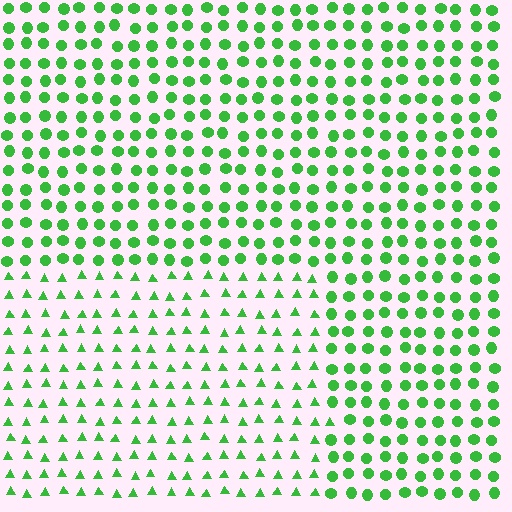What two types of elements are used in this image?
The image uses triangles inside the rectangle region and circles outside it.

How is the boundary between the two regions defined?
The boundary is defined by a change in element shape: triangles inside vs. circles outside. All elements share the same color and spacing.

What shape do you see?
I see a rectangle.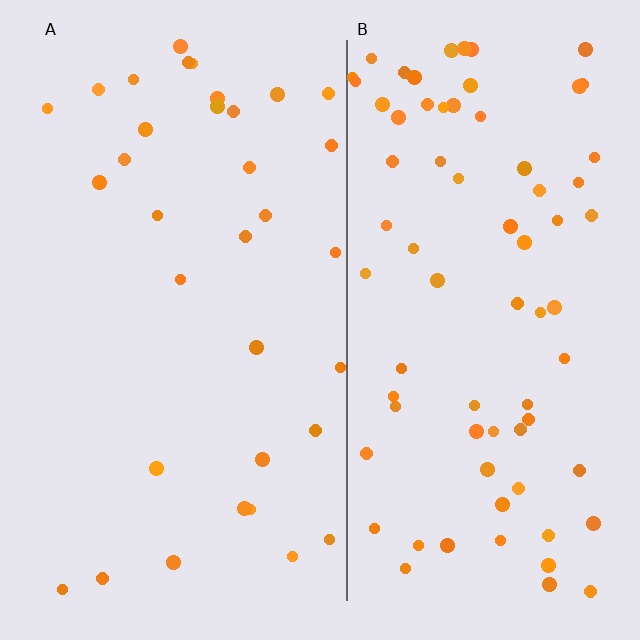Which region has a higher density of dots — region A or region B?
B (the right).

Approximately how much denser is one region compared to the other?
Approximately 2.3× — region B over region A.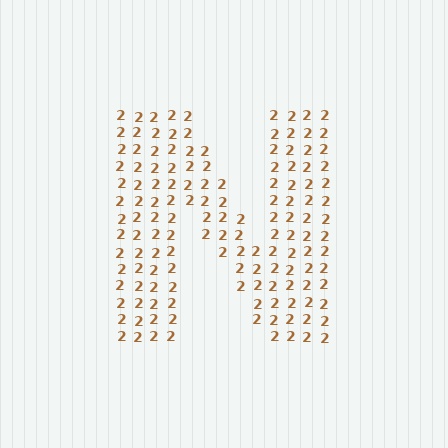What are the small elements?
The small elements are digit 2's.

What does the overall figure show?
The overall figure shows the letter N.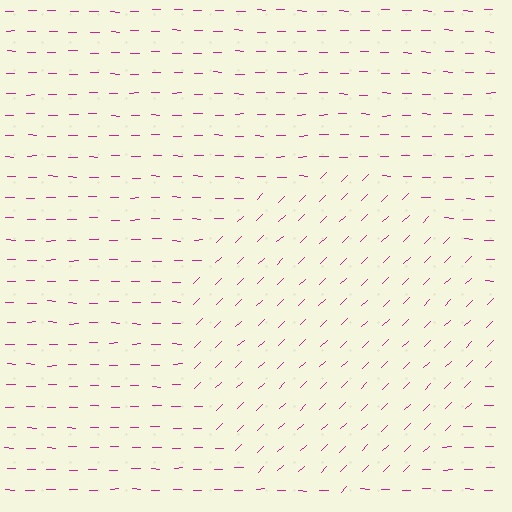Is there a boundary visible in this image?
Yes, there is a texture boundary formed by a change in line orientation.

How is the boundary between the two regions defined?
The boundary is defined purely by a change in line orientation (approximately 45 degrees difference). All lines are the same color and thickness.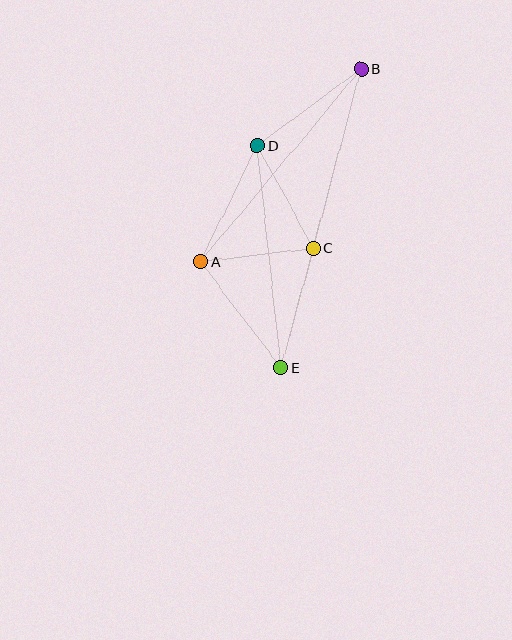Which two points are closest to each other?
Points A and C are closest to each other.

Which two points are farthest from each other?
Points B and E are farthest from each other.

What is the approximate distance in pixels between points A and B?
The distance between A and B is approximately 251 pixels.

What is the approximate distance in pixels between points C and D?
The distance between C and D is approximately 117 pixels.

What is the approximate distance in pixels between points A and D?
The distance between A and D is approximately 129 pixels.